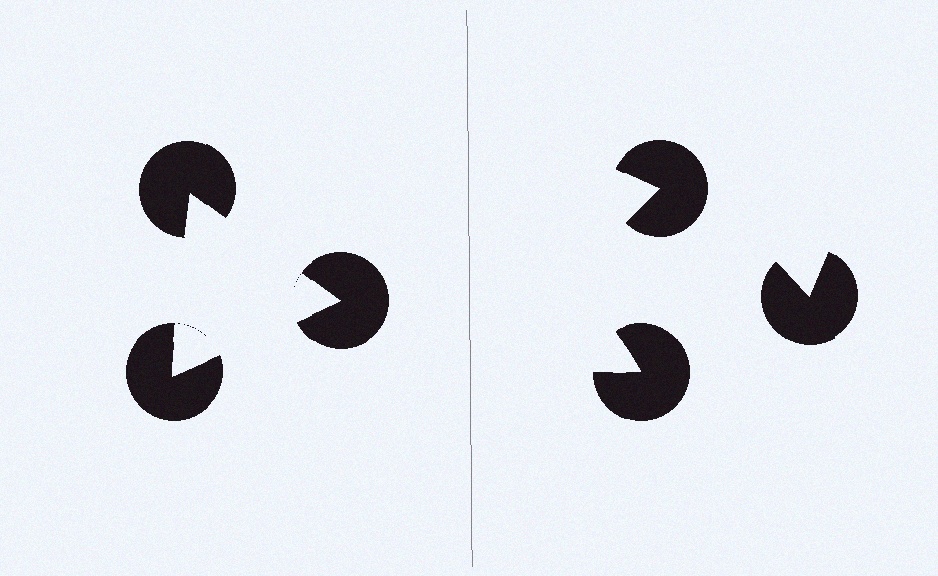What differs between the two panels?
The pac-man discs are positioned identically on both sides; only the wedge orientations differ. On the left they align to a triangle; on the right they are misaligned.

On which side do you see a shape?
An illusory triangle appears on the left side. On the right side the wedge cuts are rotated, so no coherent shape forms.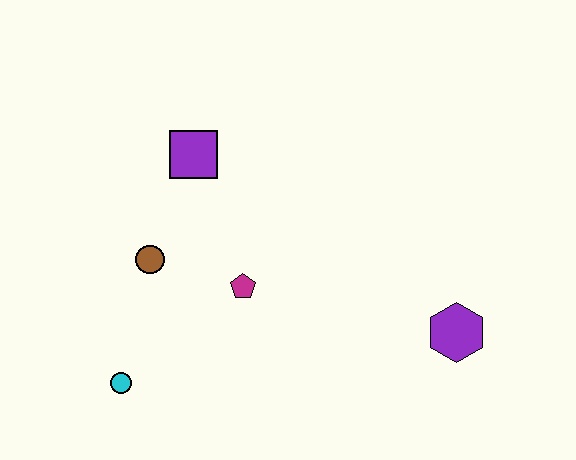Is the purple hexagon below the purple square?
Yes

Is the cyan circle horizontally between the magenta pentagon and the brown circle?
No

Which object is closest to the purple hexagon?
The magenta pentagon is closest to the purple hexagon.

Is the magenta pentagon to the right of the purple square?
Yes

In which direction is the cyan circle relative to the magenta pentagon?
The cyan circle is to the left of the magenta pentagon.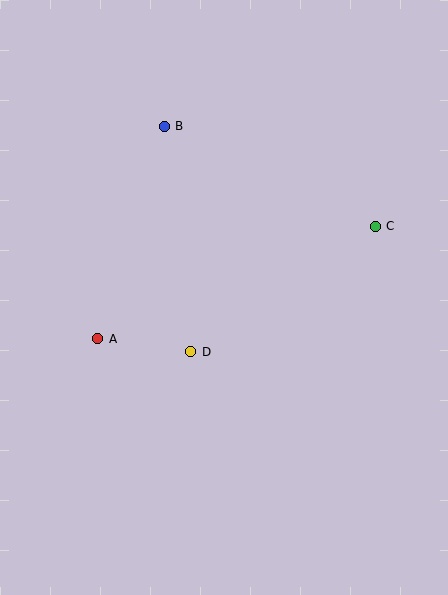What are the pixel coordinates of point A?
Point A is at (98, 339).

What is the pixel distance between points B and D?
The distance between B and D is 227 pixels.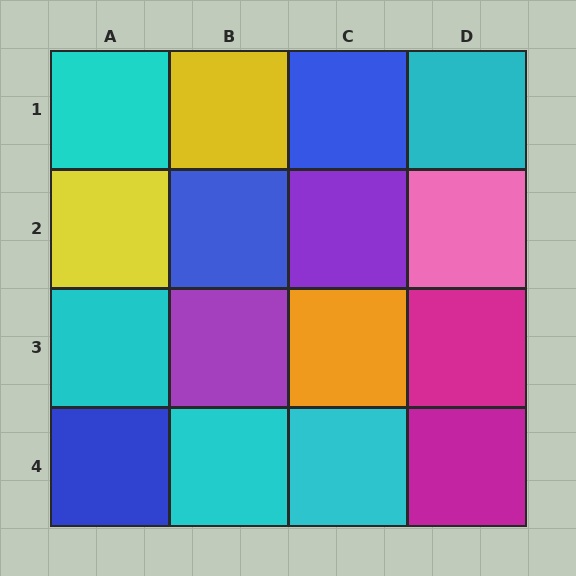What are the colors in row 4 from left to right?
Blue, cyan, cyan, magenta.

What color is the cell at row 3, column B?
Purple.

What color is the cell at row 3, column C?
Orange.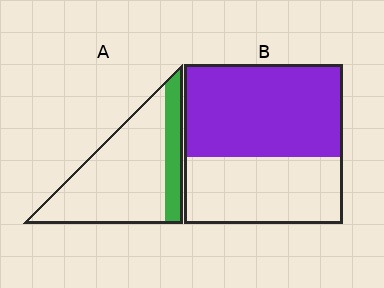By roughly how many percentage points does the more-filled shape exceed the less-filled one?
By roughly 35 percentage points (B over A).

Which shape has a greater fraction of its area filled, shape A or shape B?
Shape B.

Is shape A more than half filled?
No.